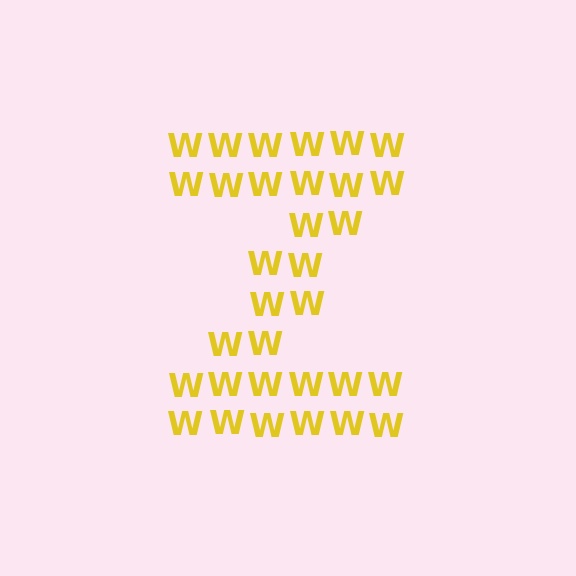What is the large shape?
The large shape is the letter Z.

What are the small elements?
The small elements are letter W's.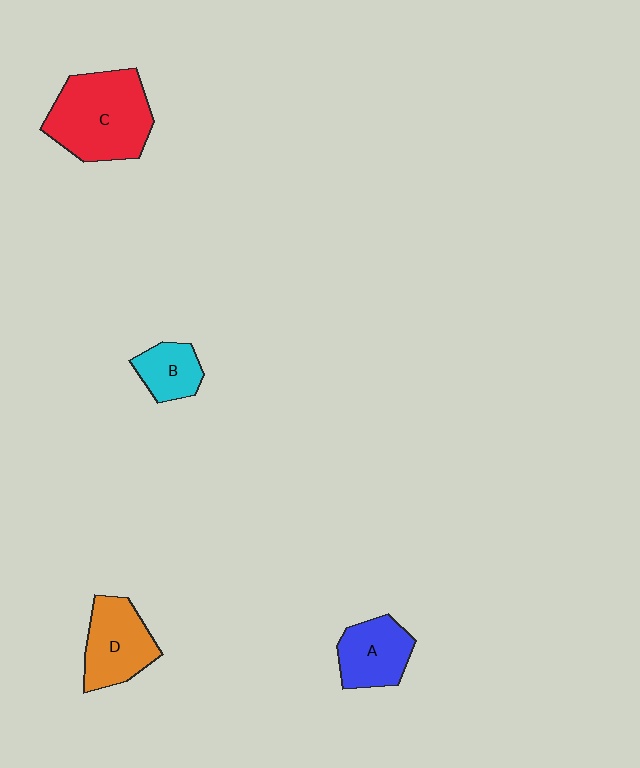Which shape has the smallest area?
Shape B (cyan).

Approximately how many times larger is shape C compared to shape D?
Approximately 1.5 times.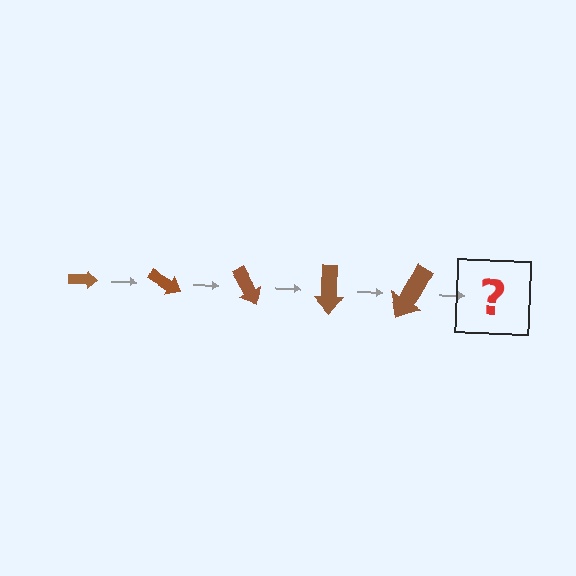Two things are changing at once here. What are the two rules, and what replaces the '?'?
The two rules are that the arrow grows larger each step and it rotates 30 degrees each step. The '?' should be an arrow, larger than the previous one and rotated 150 degrees from the start.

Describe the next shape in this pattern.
It should be an arrow, larger than the previous one and rotated 150 degrees from the start.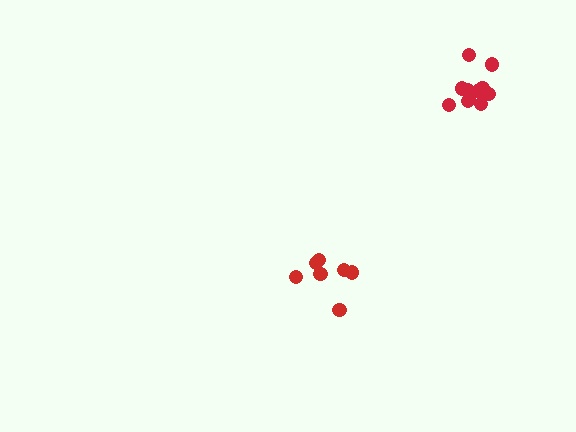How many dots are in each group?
Group 1: 11 dots, Group 2: 7 dots (18 total).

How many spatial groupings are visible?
There are 2 spatial groupings.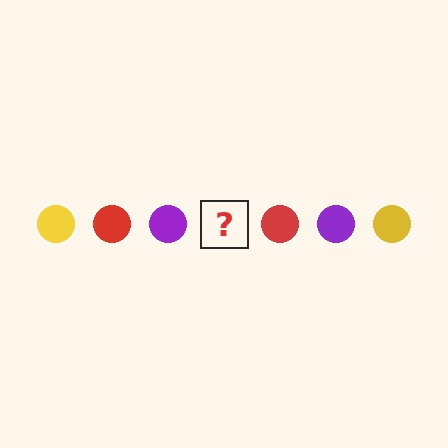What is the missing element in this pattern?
The missing element is a yellow circle.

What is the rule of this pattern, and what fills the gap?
The rule is that the pattern cycles through yellow, red, purple circles. The gap should be filled with a yellow circle.